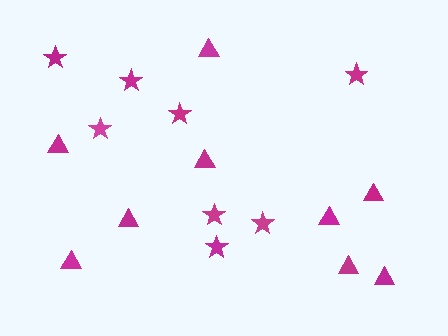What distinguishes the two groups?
There are 2 groups: one group of stars (8) and one group of triangles (9).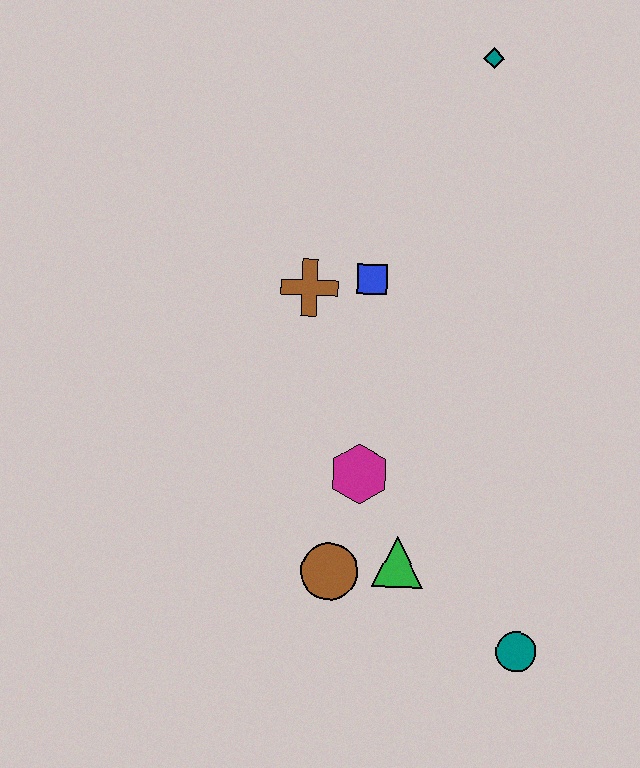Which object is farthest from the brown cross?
The teal circle is farthest from the brown cross.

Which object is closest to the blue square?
The brown cross is closest to the blue square.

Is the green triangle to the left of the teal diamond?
Yes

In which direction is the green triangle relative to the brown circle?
The green triangle is to the right of the brown circle.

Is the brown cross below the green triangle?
No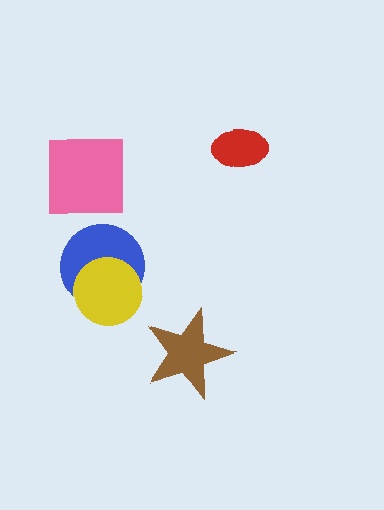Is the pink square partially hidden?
No, no other shape covers it.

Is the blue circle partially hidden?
Yes, it is partially covered by another shape.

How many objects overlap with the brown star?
0 objects overlap with the brown star.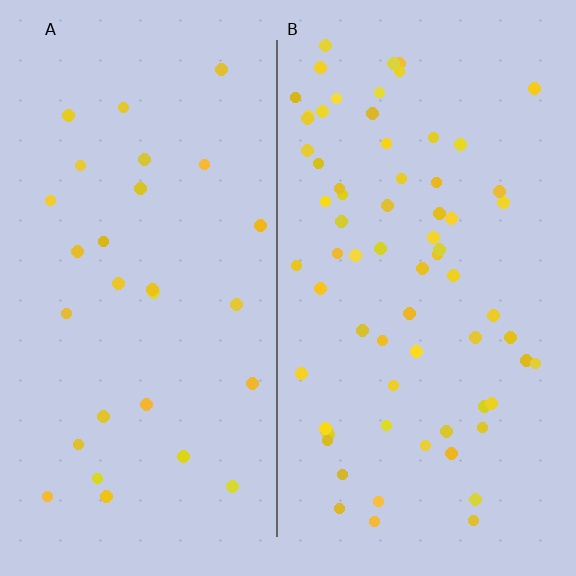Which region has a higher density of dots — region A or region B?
B (the right).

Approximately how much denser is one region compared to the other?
Approximately 2.4× — region B over region A.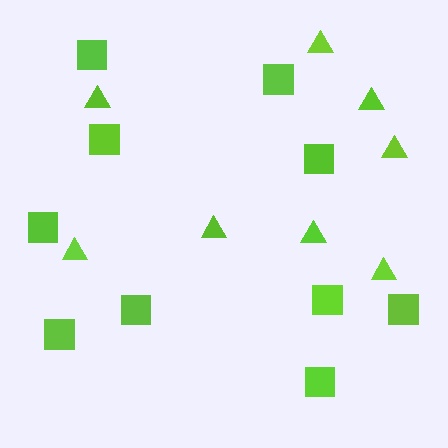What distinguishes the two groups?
There are 2 groups: one group of triangles (8) and one group of squares (10).